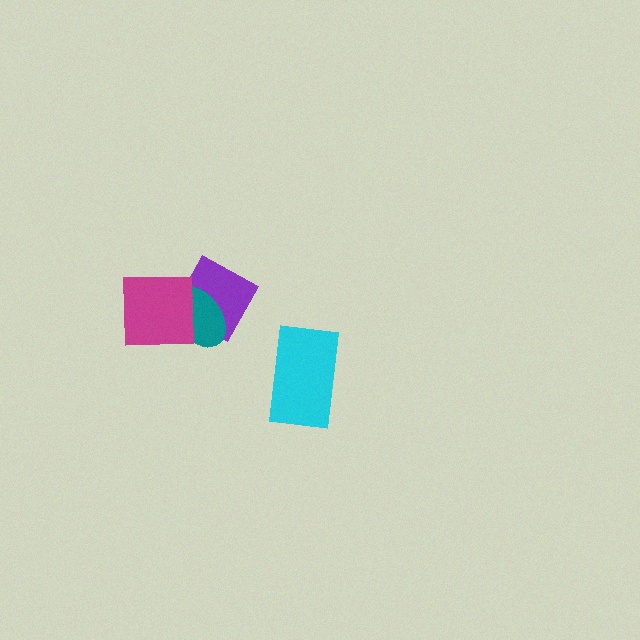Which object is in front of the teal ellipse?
The magenta square is in front of the teal ellipse.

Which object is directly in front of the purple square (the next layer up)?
The teal ellipse is directly in front of the purple square.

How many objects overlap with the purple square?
2 objects overlap with the purple square.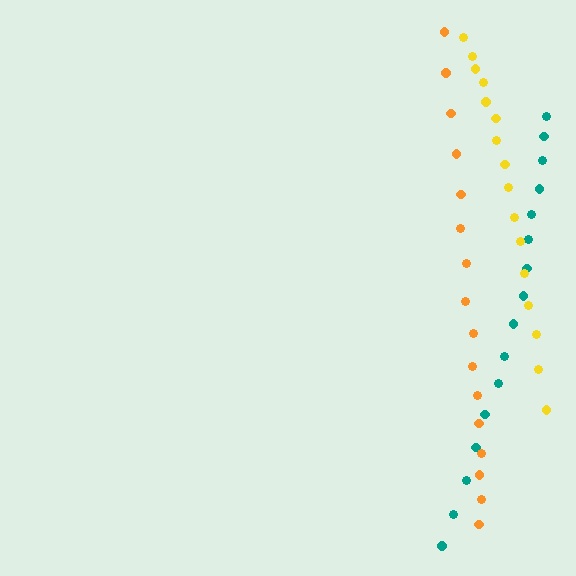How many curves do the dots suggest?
There are 3 distinct paths.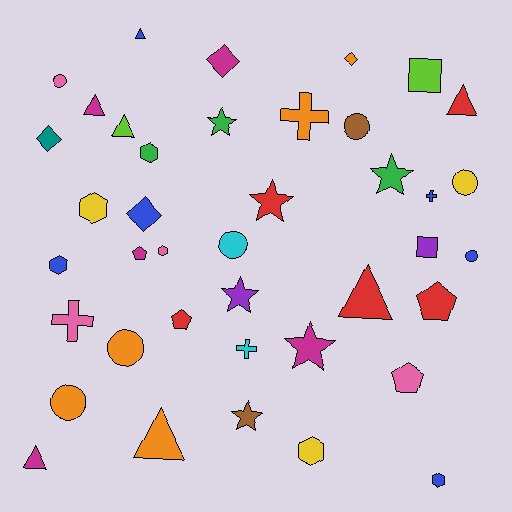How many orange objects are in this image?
There are 5 orange objects.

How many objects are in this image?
There are 40 objects.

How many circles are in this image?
There are 7 circles.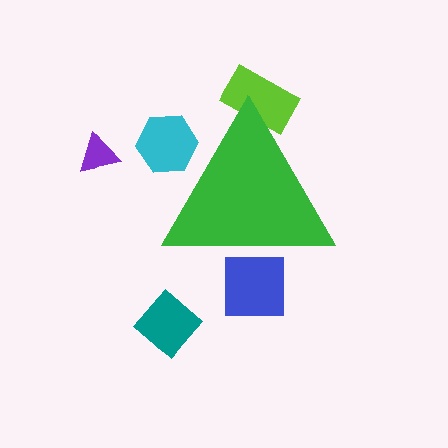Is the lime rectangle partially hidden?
Yes, the lime rectangle is partially hidden behind the green triangle.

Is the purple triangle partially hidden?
No, the purple triangle is fully visible.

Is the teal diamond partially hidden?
No, the teal diamond is fully visible.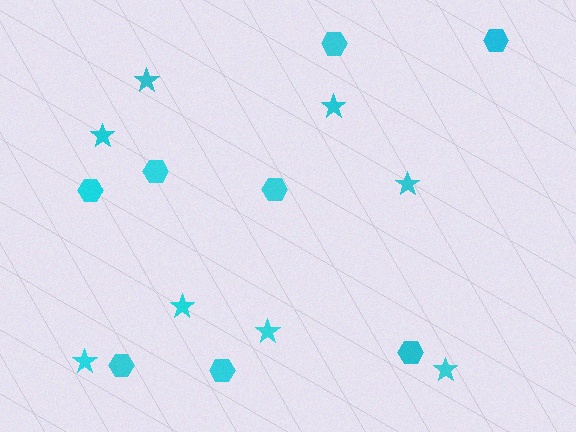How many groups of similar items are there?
There are 2 groups: one group of hexagons (8) and one group of stars (8).